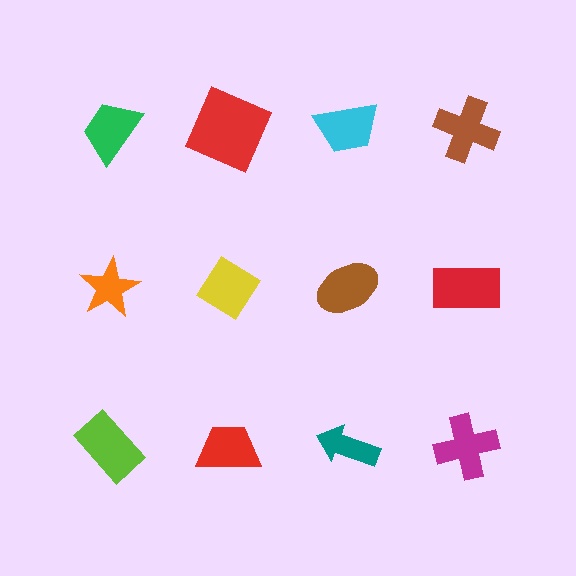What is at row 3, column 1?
A lime rectangle.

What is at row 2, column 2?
A yellow diamond.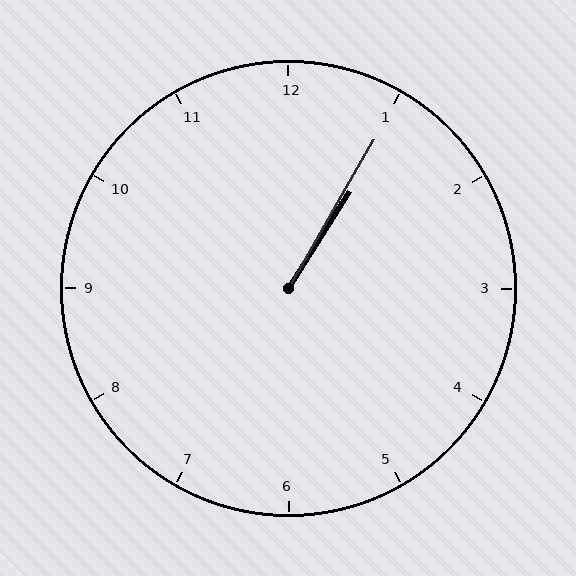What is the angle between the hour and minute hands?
Approximately 2 degrees.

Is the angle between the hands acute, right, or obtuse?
It is acute.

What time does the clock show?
1:05.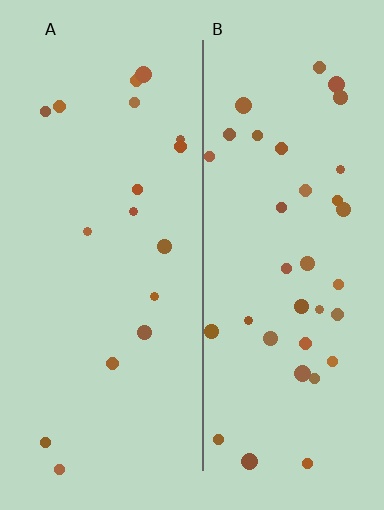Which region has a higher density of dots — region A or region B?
B (the right).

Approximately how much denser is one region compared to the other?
Approximately 2.1× — region B over region A.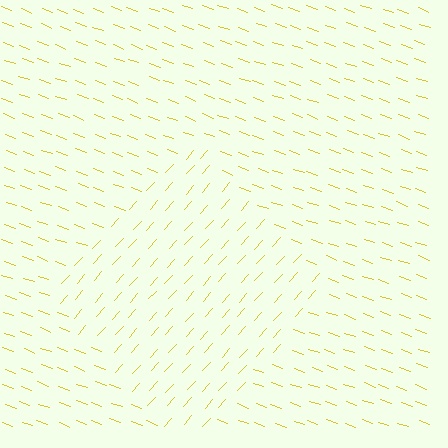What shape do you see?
I see a diamond.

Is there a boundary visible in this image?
Yes, there is a texture boundary formed by a change in line orientation.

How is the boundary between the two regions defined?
The boundary is defined purely by a change in line orientation (approximately 68 degrees difference). All lines are the same color and thickness.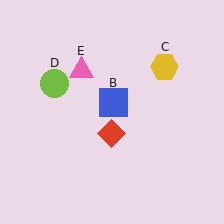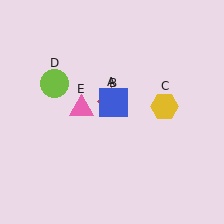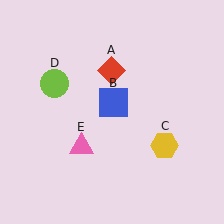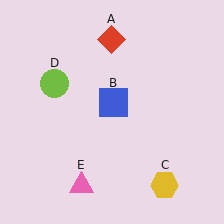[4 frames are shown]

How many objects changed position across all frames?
3 objects changed position: red diamond (object A), yellow hexagon (object C), pink triangle (object E).